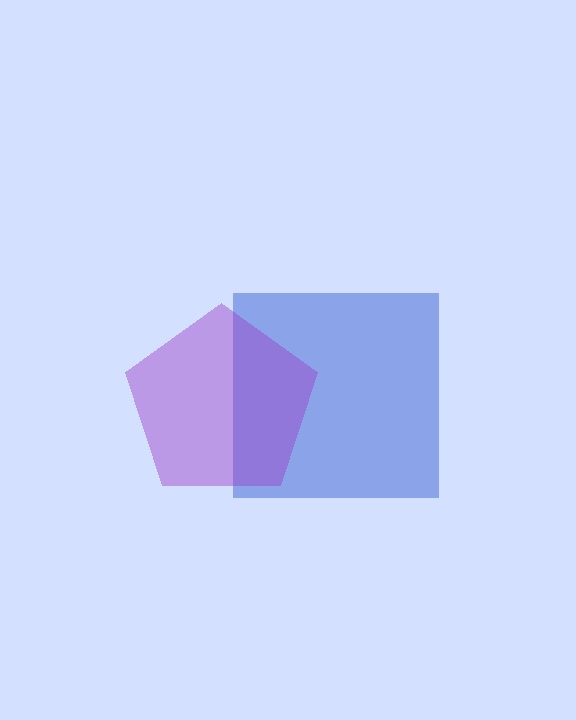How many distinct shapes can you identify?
There are 2 distinct shapes: a blue square, a purple pentagon.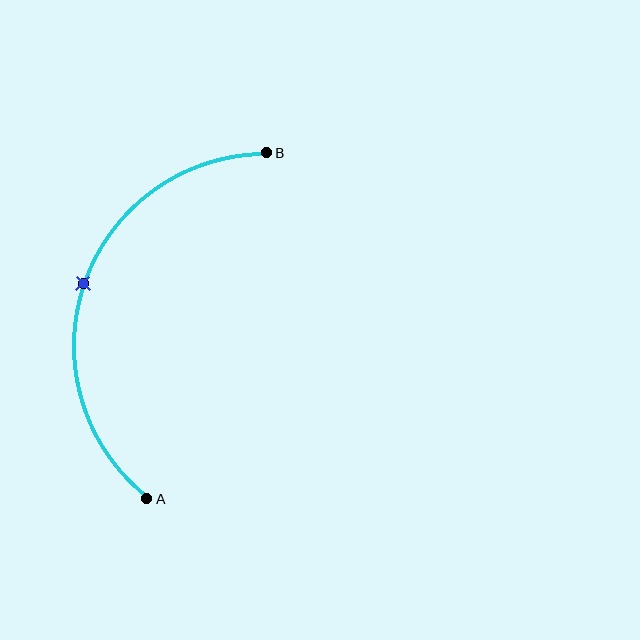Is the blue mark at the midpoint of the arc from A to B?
Yes. The blue mark lies on the arc at equal arc-length from both A and B — it is the arc midpoint.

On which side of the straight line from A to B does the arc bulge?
The arc bulges to the left of the straight line connecting A and B.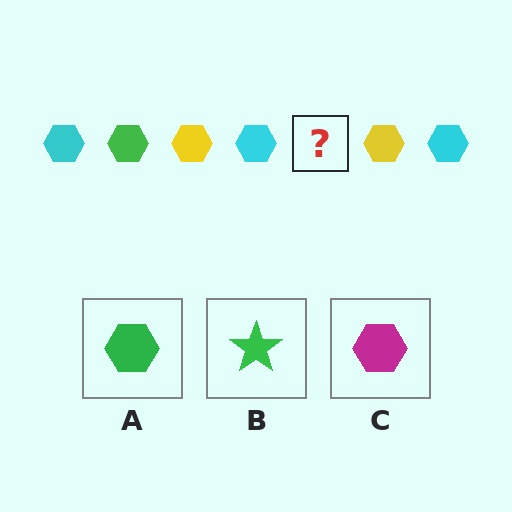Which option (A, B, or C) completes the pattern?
A.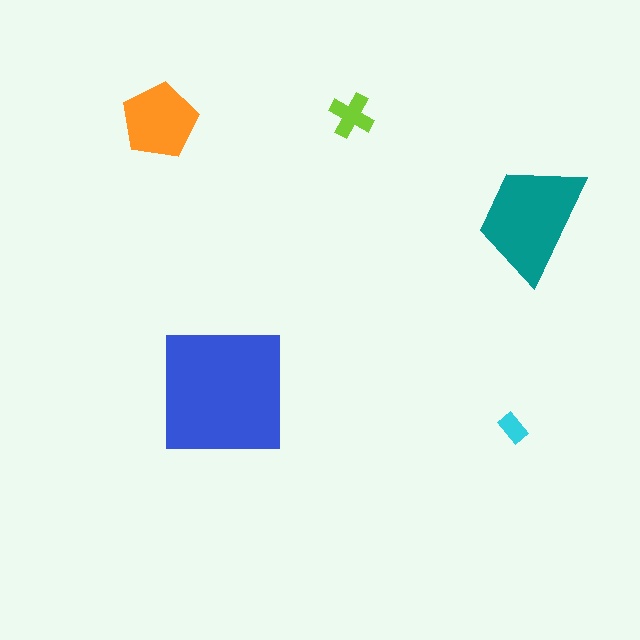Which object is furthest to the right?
The teal trapezoid is rightmost.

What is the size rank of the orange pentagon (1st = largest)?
3rd.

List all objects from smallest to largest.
The cyan rectangle, the lime cross, the orange pentagon, the teal trapezoid, the blue square.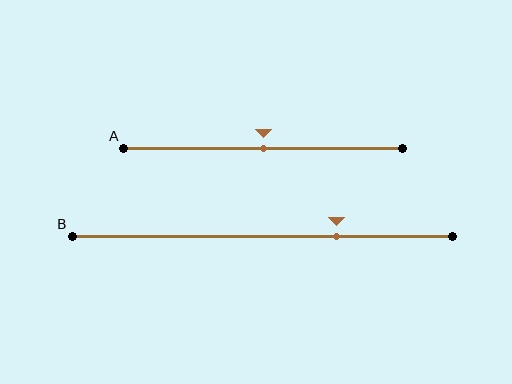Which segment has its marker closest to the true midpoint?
Segment A has its marker closest to the true midpoint.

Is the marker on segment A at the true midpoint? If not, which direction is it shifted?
Yes, the marker on segment A is at the true midpoint.